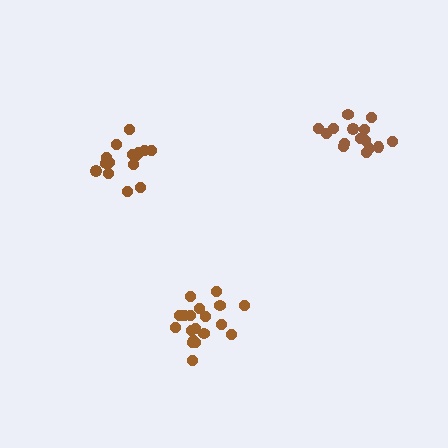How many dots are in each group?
Group 1: 19 dots, Group 2: 15 dots, Group 3: 15 dots (49 total).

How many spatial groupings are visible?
There are 3 spatial groupings.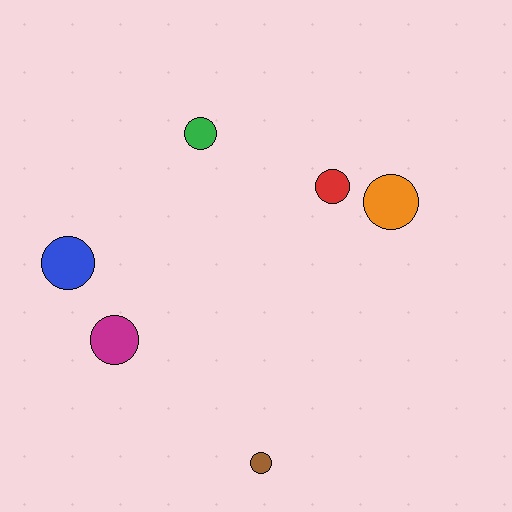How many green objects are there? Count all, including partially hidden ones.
There is 1 green object.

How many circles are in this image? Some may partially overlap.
There are 6 circles.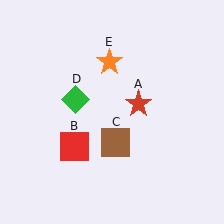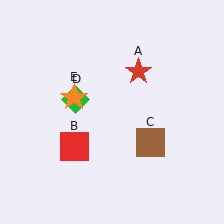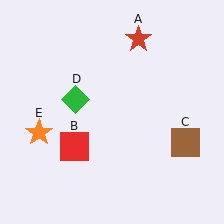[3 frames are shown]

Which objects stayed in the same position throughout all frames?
Red square (object B) and green diamond (object D) remained stationary.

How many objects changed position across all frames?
3 objects changed position: red star (object A), brown square (object C), orange star (object E).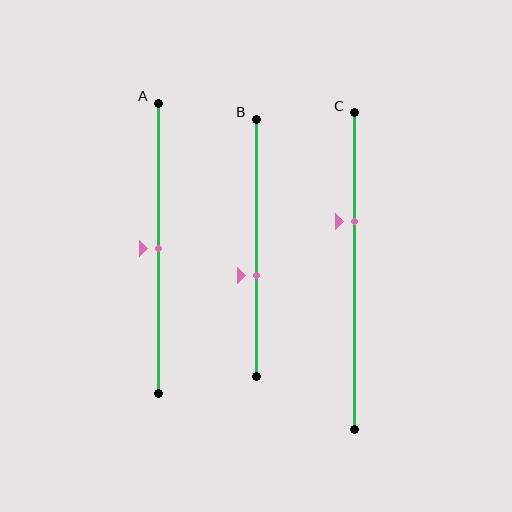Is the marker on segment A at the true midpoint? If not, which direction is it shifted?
Yes, the marker on segment A is at the true midpoint.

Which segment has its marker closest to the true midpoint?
Segment A has its marker closest to the true midpoint.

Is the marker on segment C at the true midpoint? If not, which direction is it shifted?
No, the marker on segment C is shifted upward by about 15% of the segment length.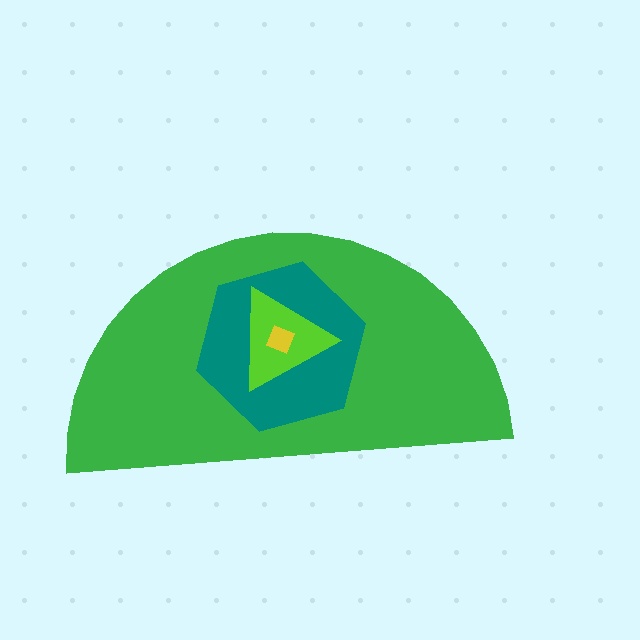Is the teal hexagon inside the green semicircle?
Yes.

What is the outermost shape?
The green semicircle.